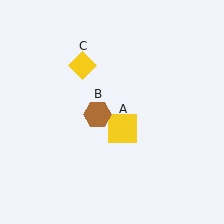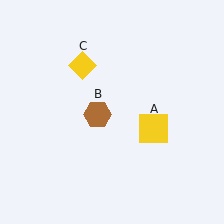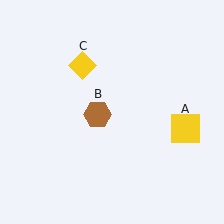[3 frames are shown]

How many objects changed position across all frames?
1 object changed position: yellow square (object A).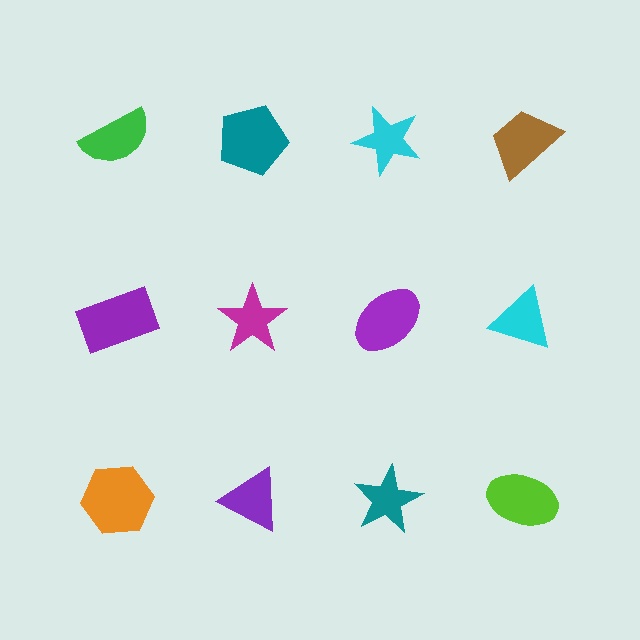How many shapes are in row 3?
4 shapes.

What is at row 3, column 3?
A teal star.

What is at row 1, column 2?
A teal pentagon.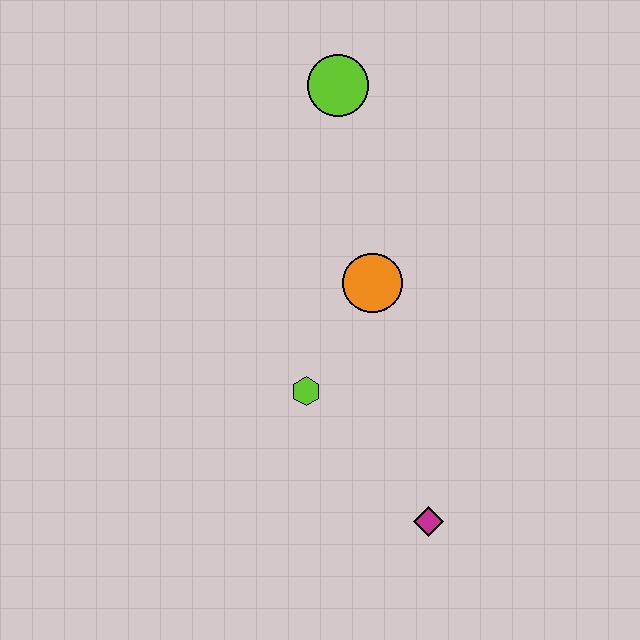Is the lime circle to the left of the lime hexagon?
No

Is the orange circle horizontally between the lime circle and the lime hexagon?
No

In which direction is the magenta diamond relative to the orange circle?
The magenta diamond is below the orange circle.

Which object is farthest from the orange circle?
The magenta diamond is farthest from the orange circle.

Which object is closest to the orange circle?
The lime hexagon is closest to the orange circle.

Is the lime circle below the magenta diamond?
No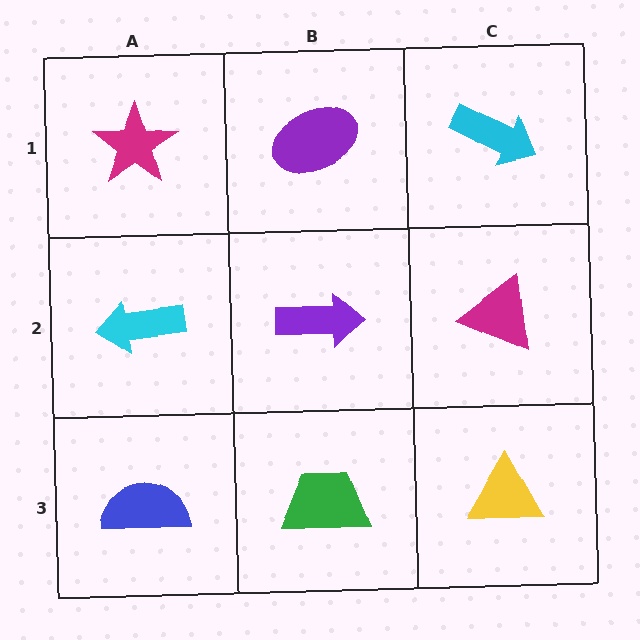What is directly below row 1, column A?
A cyan arrow.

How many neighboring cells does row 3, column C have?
2.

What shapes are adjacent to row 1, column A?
A cyan arrow (row 2, column A), a purple ellipse (row 1, column B).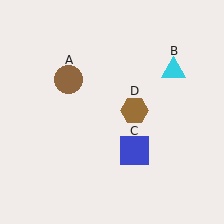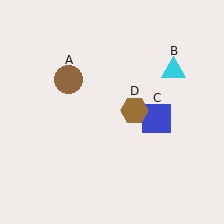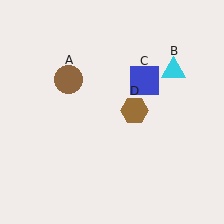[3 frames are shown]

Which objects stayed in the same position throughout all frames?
Brown circle (object A) and cyan triangle (object B) and brown hexagon (object D) remained stationary.